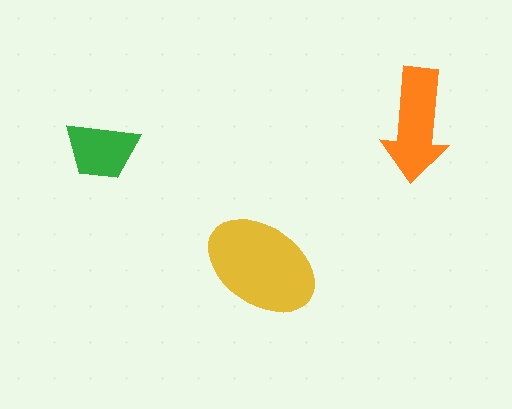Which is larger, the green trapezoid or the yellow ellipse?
The yellow ellipse.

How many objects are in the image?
There are 3 objects in the image.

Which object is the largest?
The yellow ellipse.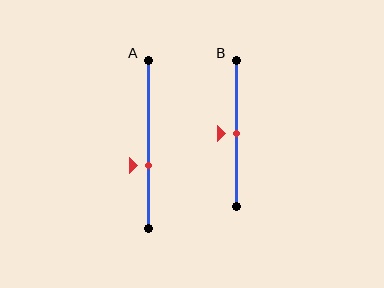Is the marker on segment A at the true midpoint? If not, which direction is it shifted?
No, the marker on segment A is shifted downward by about 13% of the segment length.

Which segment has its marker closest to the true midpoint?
Segment B has its marker closest to the true midpoint.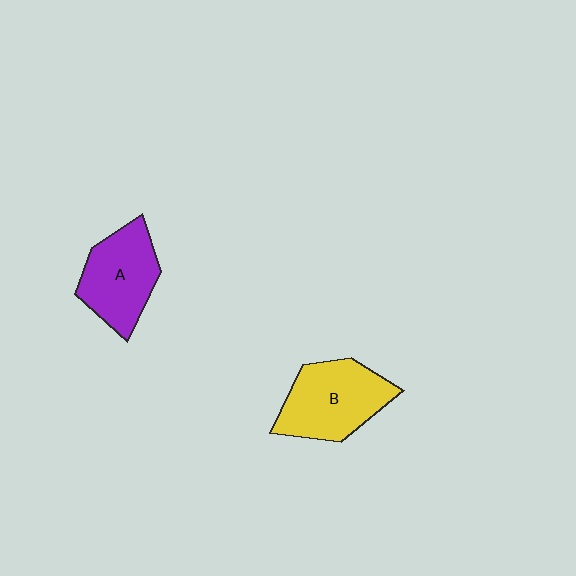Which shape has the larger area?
Shape B (yellow).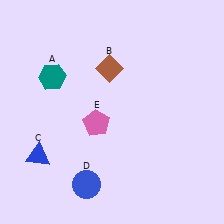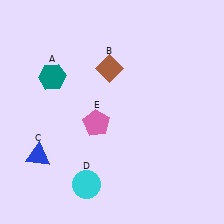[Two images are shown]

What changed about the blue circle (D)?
In Image 1, D is blue. In Image 2, it changed to cyan.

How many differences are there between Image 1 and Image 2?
There is 1 difference between the two images.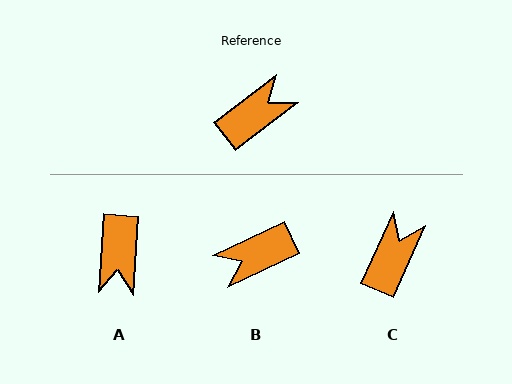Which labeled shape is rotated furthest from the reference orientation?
B, about 168 degrees away.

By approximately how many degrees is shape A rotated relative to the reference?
Approximately 131 degrees clockwise.